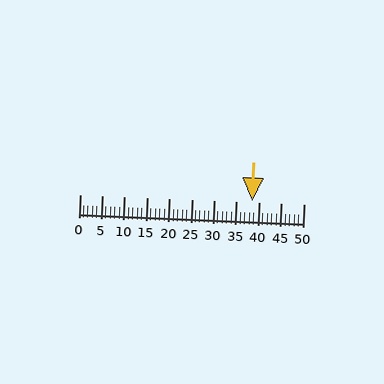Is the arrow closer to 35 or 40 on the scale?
The arrow is closer to 40.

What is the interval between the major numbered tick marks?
The major tick marks are spaced 5 units apart.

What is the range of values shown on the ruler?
The ruler shows values from 0 to 50.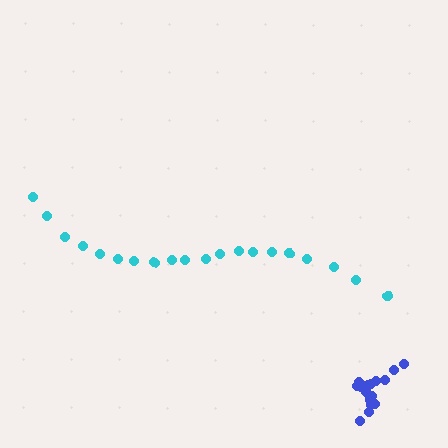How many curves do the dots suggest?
There are 2 distinct paths.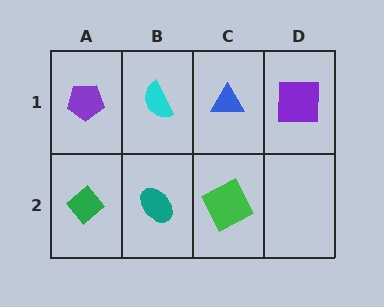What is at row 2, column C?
A green square.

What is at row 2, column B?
A teal ellipse.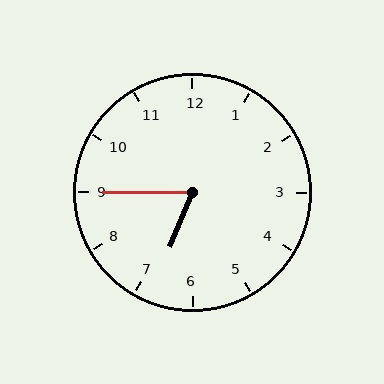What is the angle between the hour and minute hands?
Approximately 68 degrees.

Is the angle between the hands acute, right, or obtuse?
It is acute.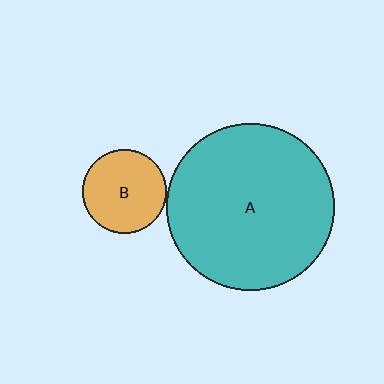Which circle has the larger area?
Circle A (teal).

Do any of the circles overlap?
No, none of the circles overlap.